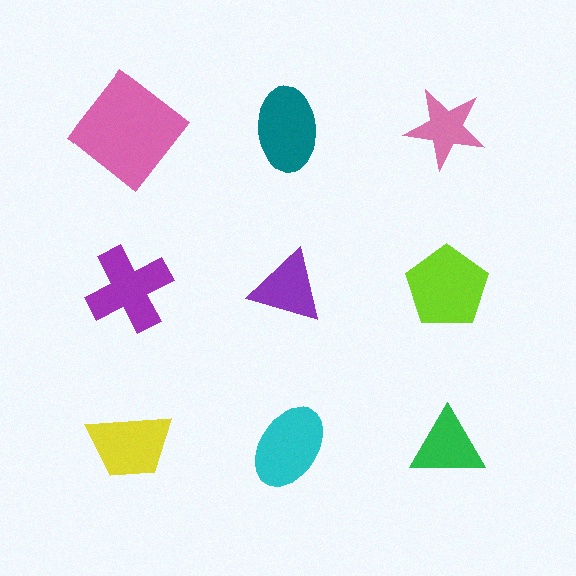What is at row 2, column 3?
A lime pentagon.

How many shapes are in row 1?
3 shapes.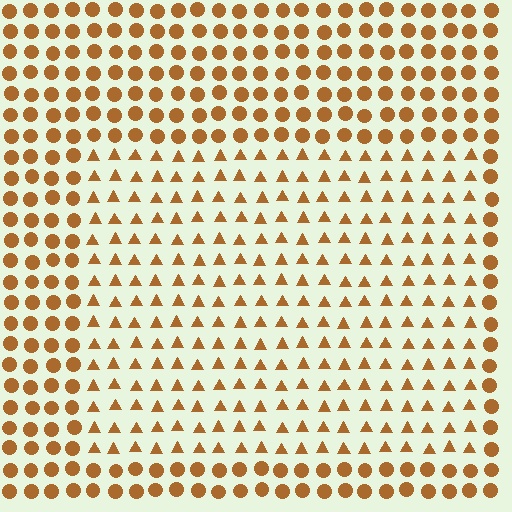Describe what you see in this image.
The image is filled with small brown elements arranged in a uniform grid. A rectangle-shaped region contains triangles, while the surrounding area contains circles. The boundary is defined purely by the change in element shape.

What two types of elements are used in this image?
The image uses triangles inside the rectangle region and circles outside it.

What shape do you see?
I see a rectangle.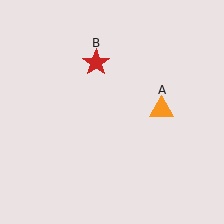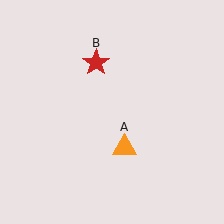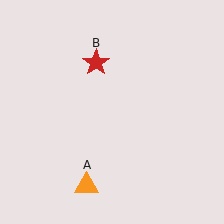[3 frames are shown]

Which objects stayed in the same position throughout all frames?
Red star (object B) remained stationary.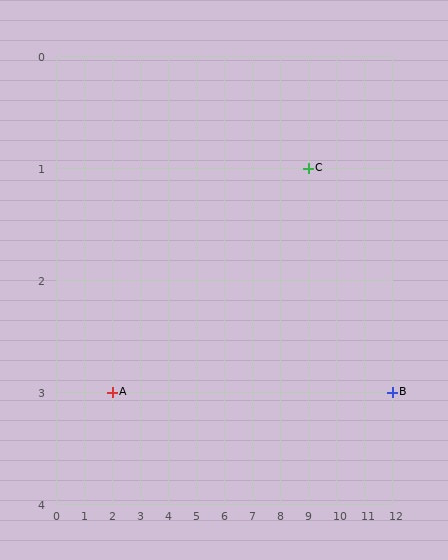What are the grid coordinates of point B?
Point B is at grid coordinates (12, 3).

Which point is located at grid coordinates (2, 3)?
Point A is at (2, 3).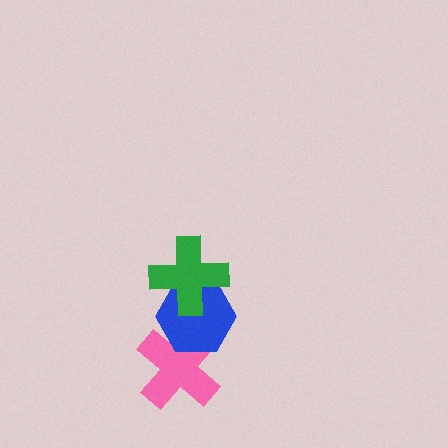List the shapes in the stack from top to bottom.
From top to bottom: the green cross, the blue hexagon, the pink cross.